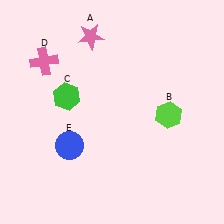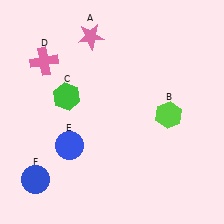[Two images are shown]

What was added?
A blue circle (F) was added in Image 2.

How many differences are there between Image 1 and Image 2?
There is 1 difference between the two images.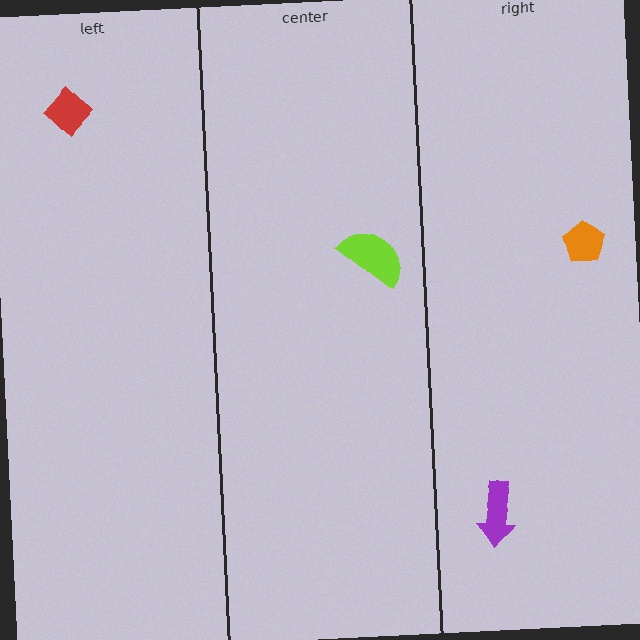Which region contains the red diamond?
The left region.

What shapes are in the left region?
The red diamond.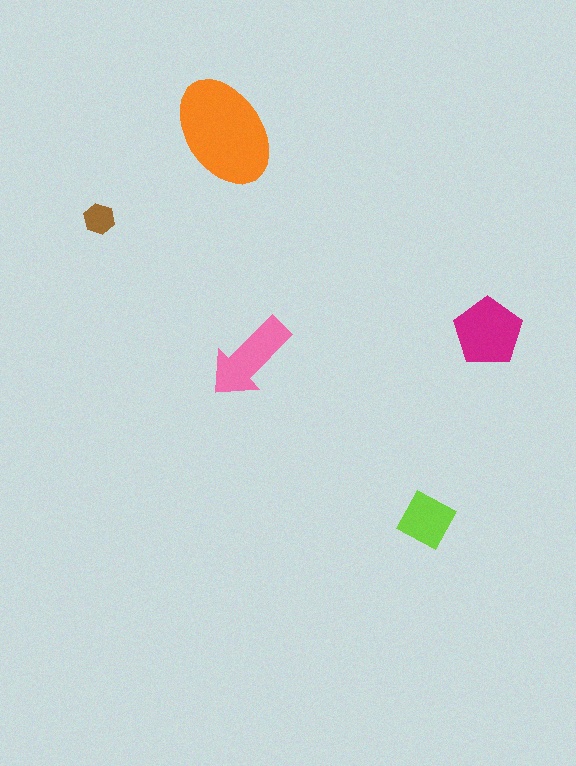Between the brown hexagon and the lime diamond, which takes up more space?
The lime diamond.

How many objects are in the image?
There are 5 objects in the image.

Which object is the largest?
The orange ellipse.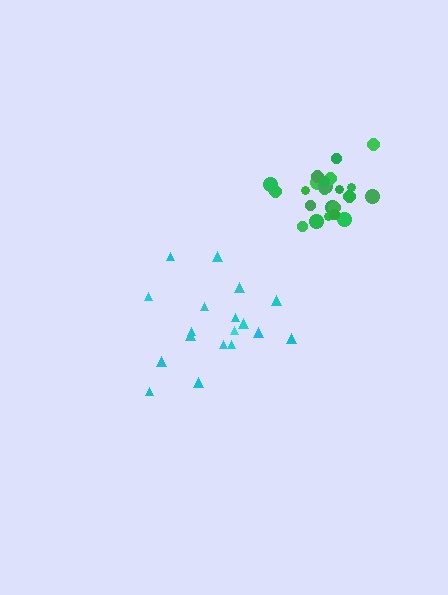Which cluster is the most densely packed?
Green.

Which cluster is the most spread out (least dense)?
Cyan.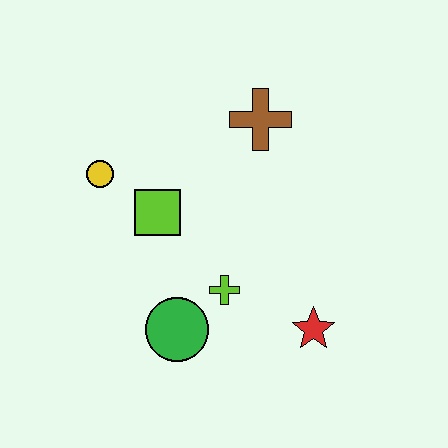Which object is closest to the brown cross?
The lime square is closest to the brown cross.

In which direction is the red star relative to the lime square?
The red star is to the right of the lime square.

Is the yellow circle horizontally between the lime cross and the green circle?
No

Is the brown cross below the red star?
No